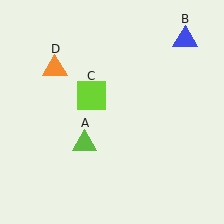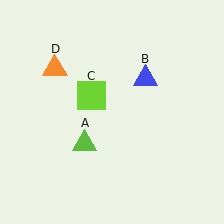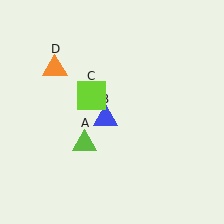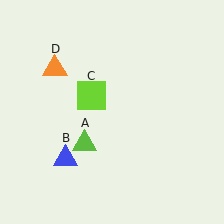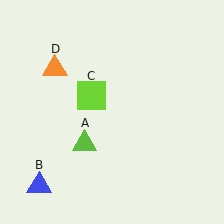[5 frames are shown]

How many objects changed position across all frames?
1 object changed position: blue triangle (object B).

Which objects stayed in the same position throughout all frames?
Lime triangle (object A) and lime square (object C) and orange triangle (object D) remained stationary.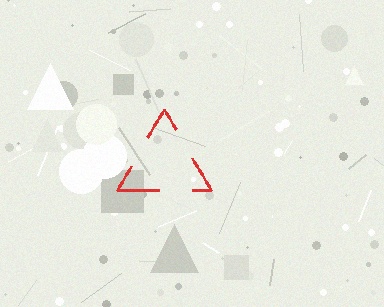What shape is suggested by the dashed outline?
The dashed outline suggests a triangle.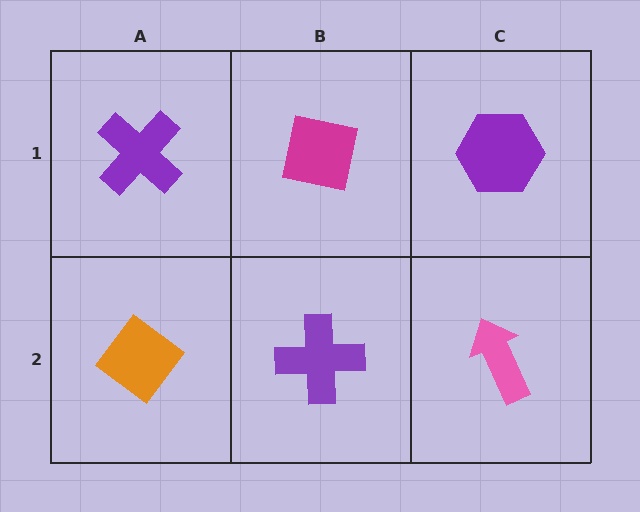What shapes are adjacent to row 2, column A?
A purple cross (row 1, column A), a purple cross (row 2, column B).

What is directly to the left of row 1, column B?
A purple cross.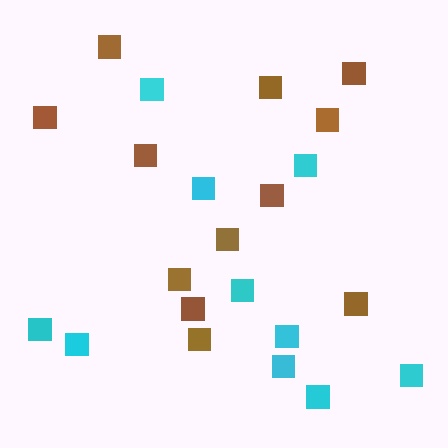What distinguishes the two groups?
There are 2 groups: one group of brown squares (12) and one group of cyan squares (10).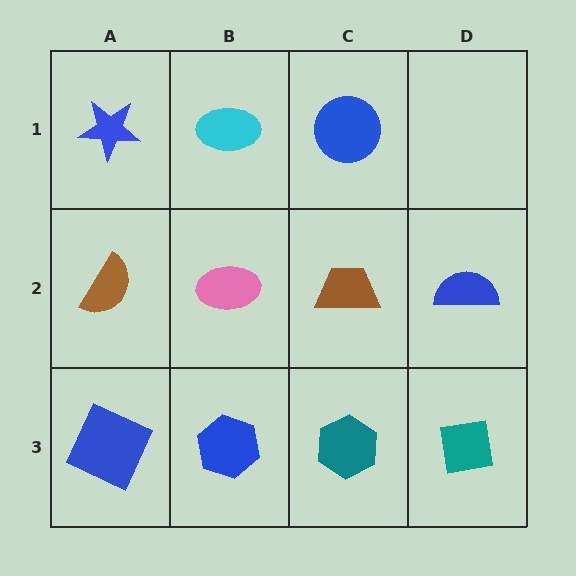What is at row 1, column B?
A cyan ellipse.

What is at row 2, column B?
A pink ellipse.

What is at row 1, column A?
A blue star.